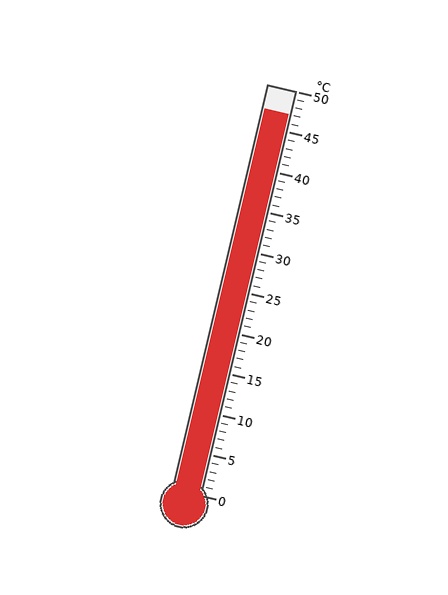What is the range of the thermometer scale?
The thermometer scale ranges from 0°C to 50°C.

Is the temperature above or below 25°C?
The temperature is above 25°C.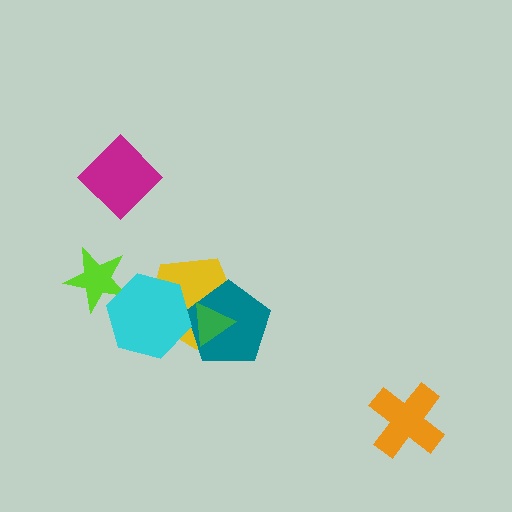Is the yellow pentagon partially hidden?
Yes, it is partially covered by another shape.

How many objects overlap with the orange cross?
0 objects overlap with the orange cross.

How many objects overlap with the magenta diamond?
0 objects overlap with the magenta diamond.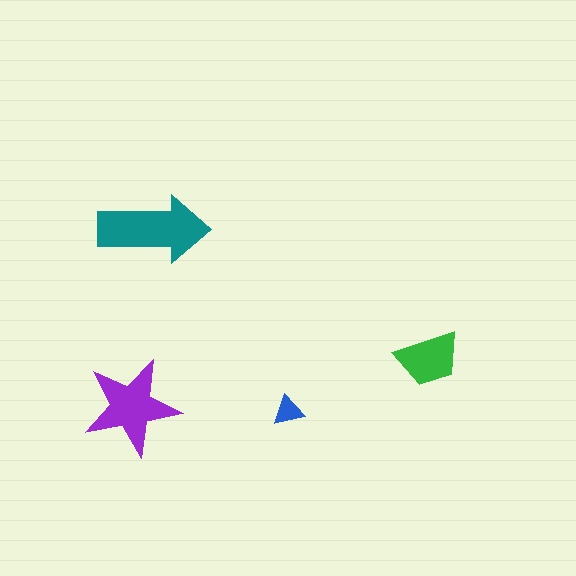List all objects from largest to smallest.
The teal arrow, the purple star, the green trapezoid, the blue triangle.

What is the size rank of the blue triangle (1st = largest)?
4th.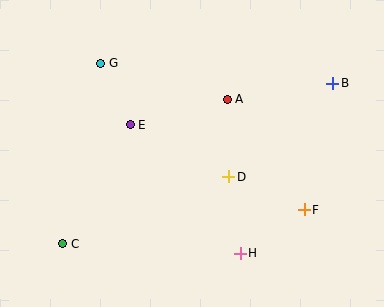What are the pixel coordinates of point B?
Point B is at (333, 83).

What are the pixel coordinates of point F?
Point F is at (304, 210).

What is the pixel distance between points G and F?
The distance between G and F is 251 pixels.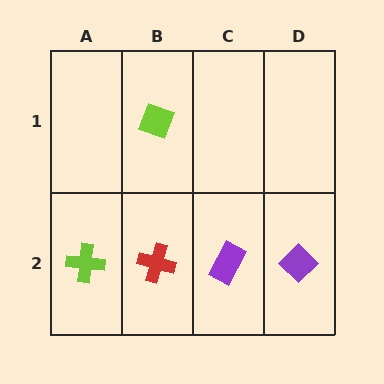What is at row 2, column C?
A purple rectangle.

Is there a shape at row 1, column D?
No, that cell is empty.